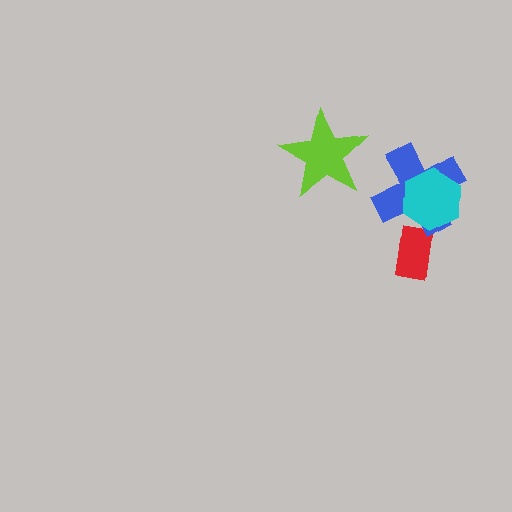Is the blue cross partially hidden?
Yes, it is partially covered by another shape.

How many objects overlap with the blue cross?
2 objects overlap with the blue cross.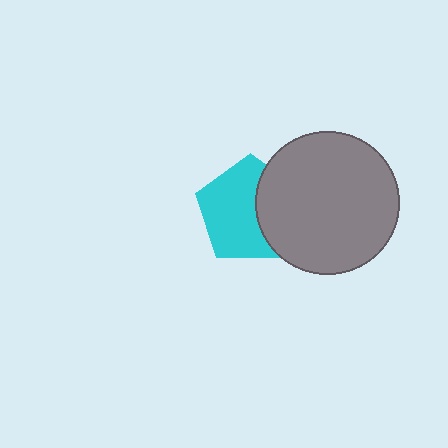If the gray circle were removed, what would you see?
You would see the complete cyan pentagon.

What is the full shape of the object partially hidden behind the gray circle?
The partially hidden object is a cyan pentagon.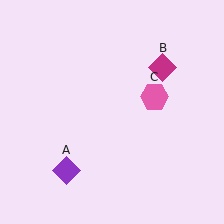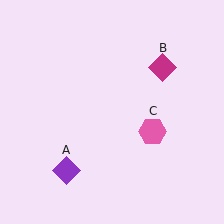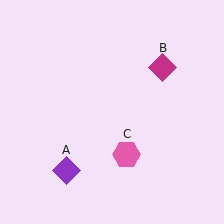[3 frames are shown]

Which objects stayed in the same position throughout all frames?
Purple diamond (object A) and magenta diamond (object B) remained stationary.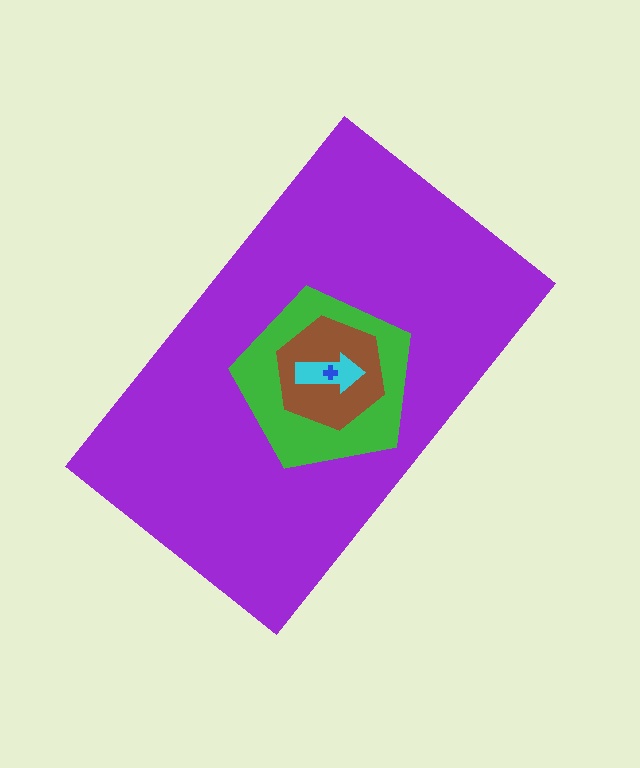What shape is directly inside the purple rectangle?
The green pentagon.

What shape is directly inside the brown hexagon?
The cyan arrow.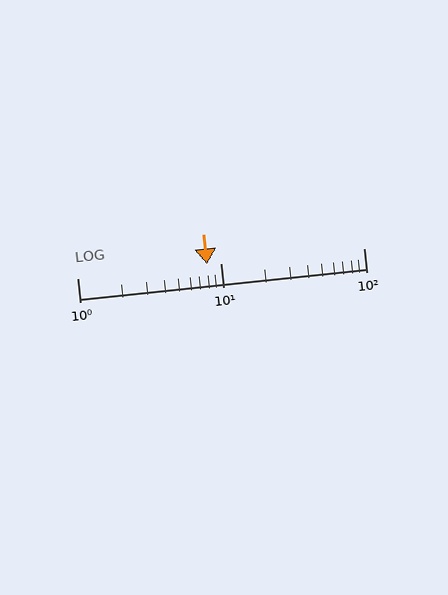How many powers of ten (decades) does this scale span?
The scale spans 2 decades, from 1 to 100.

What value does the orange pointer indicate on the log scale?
The pointer indicates approximately 8.